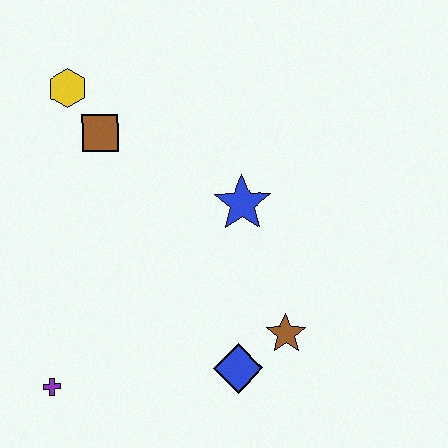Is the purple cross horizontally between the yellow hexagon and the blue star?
No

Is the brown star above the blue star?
No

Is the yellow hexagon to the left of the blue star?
Yes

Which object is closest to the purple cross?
The blue diamond is closest to the purple cross.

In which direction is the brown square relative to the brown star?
The brown square is above the brown star.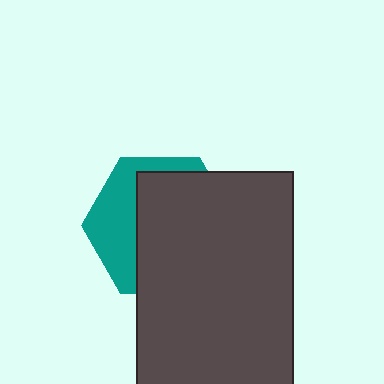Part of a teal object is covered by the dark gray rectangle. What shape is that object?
It is a hexagon.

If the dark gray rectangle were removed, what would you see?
You would see the complete teal hexagon.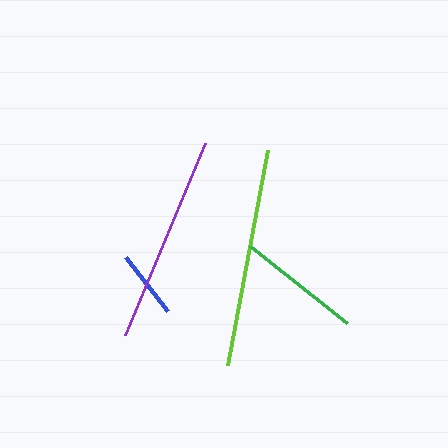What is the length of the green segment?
The green segment is approximately 124 pixels long.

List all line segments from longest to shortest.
From longest to shortest: lime, purple, green, blue.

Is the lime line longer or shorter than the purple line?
The lime line is longer than the purple line.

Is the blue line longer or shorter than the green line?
The green line is longer than the blue line.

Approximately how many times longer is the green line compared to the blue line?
The green line is approximately 1.8 times the length of the blue line.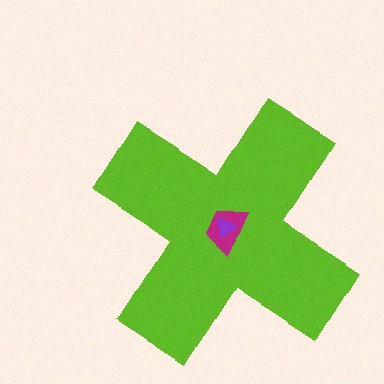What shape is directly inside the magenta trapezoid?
The purple triangle.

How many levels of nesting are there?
3.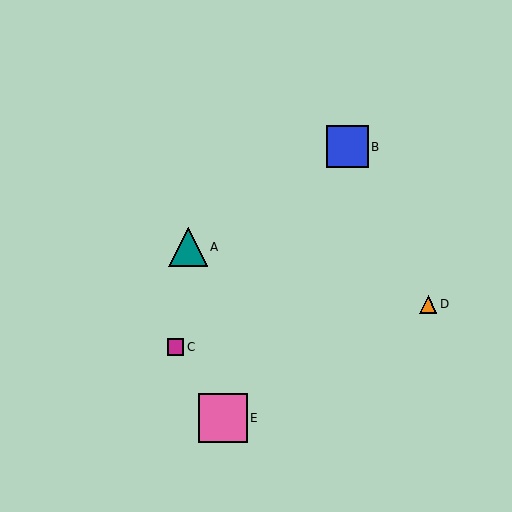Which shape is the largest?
The pink square (labeled E) is the largest.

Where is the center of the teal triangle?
The center of the teal triangle is at (188, 247).